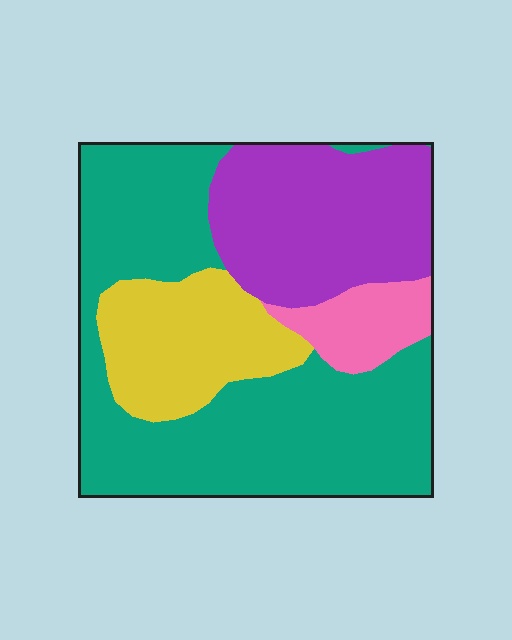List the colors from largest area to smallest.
From largest to smallest: teal, purple, yellow, pink.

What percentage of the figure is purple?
Purple takes up about one quarter (1/4) of the figure.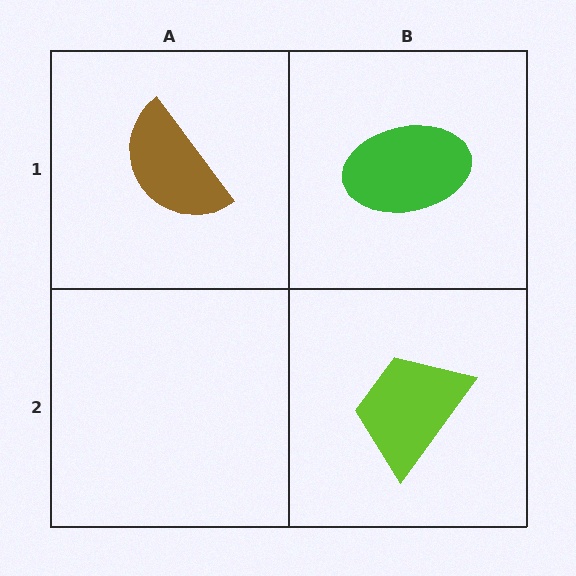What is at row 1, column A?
A brown semicircle.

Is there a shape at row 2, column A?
No, that cell is empty.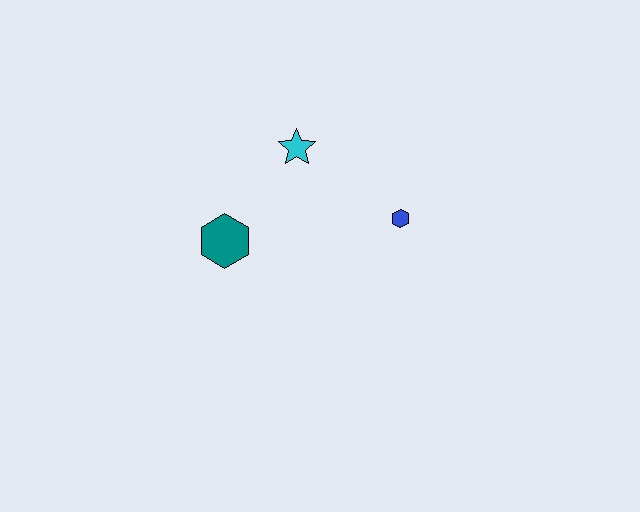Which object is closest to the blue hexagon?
The cyan star is closest to the blue hexagon.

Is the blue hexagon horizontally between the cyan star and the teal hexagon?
No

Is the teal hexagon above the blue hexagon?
No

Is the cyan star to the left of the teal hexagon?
No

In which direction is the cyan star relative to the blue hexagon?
The cyan star is to the left of the blue hexagon.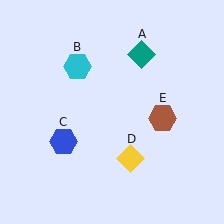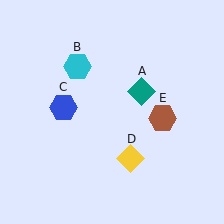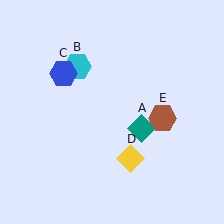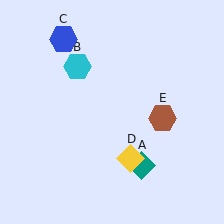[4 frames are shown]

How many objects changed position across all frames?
2 objects changed position: teal diamond (object A), blue hexagon (object C).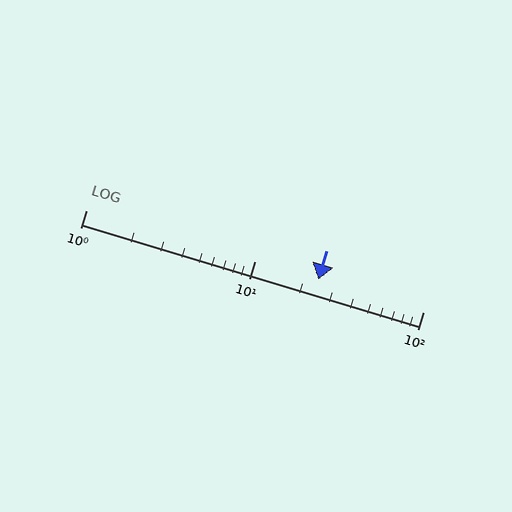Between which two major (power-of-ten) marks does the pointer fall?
The pointer is between 10 and 100.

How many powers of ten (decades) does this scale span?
The scale spans 2 decades, from 1 to 100.